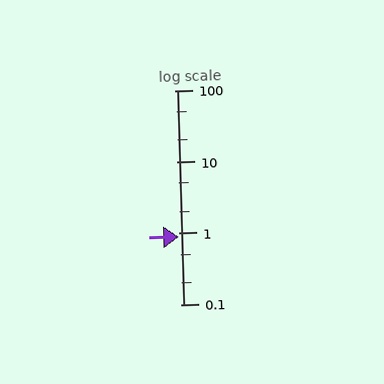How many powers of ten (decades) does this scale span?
The scale spans 3 decades, from 0.1 to 100.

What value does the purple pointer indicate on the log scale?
The pointer indicates approximately 0.87.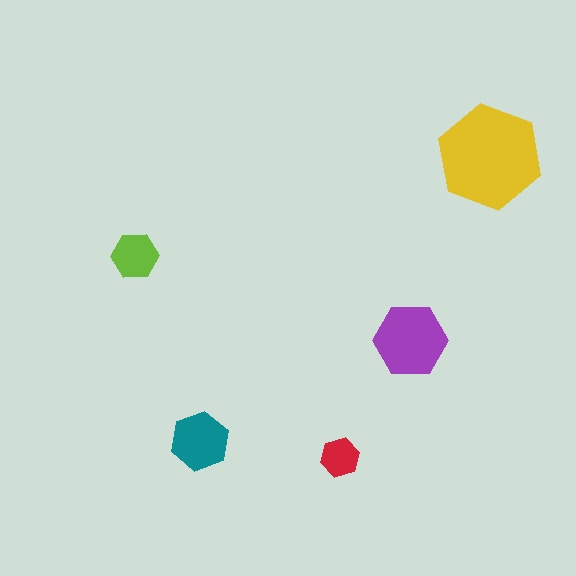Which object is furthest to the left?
The lime hexagon is leftmost.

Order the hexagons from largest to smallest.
the yellow one, the purple one, the teal one, the lime one, the red one.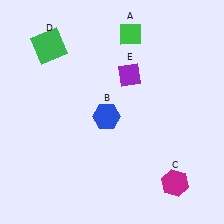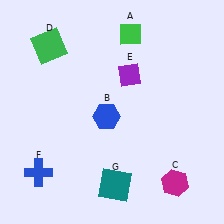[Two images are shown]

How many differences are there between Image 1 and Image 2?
There are 2 differences between the two images.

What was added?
A blue cross (F), a teal square (G) were added in Image 2.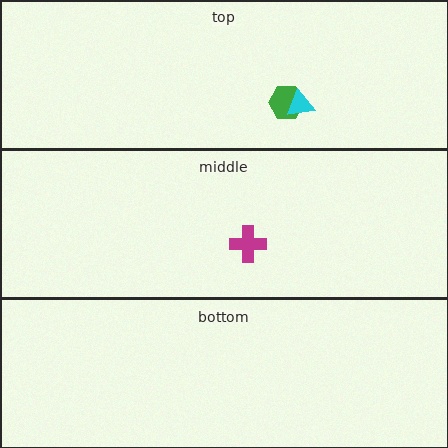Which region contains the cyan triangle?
The top region.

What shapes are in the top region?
The green hexagon, the cyan triangle.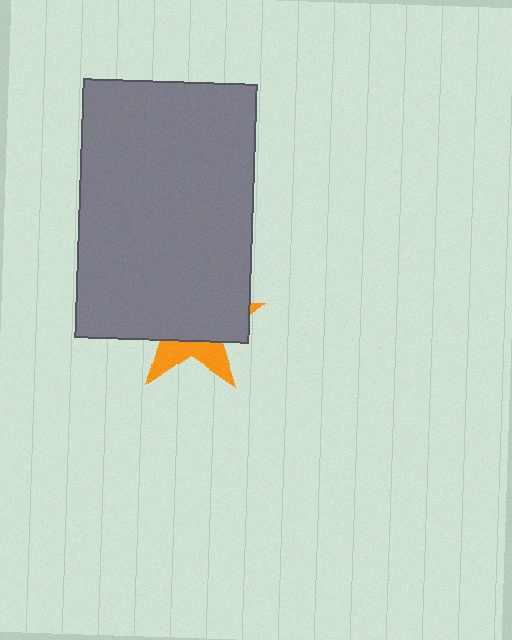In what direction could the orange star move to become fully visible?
The orange star could move down. That would shift it out from behind the gray rectangle entirely.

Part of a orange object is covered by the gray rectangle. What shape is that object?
It is a star.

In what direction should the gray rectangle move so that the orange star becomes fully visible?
The gray rectangle should move up. That is the shortest direction to clear the overlap and leave the orange star fully visible.